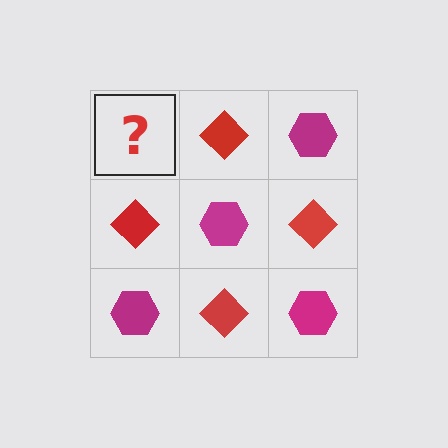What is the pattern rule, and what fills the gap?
The rule is that it alternates magenta hexagon and red diamond in a checkerboard pattern. The gap should be filled with a magenta hexagon.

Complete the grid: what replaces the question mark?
The question mark should be replaced with a magenta hexagon.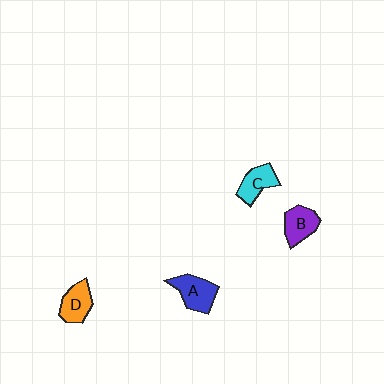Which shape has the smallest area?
Shape C (cyan).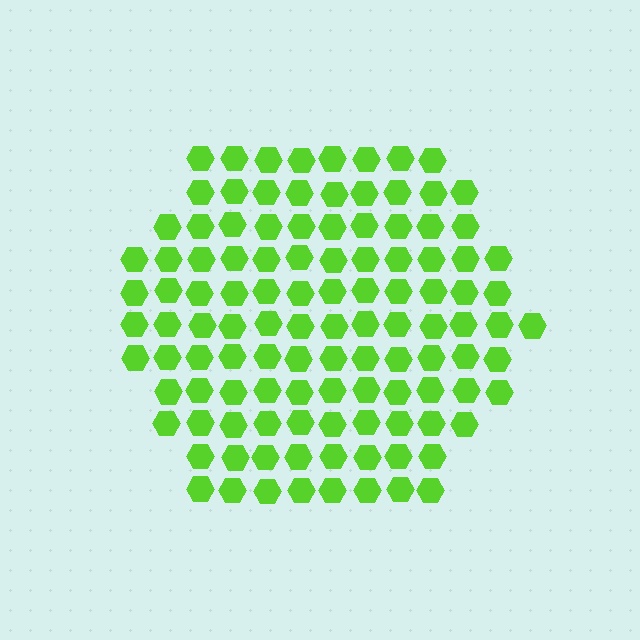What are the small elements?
The small elements are hexagons.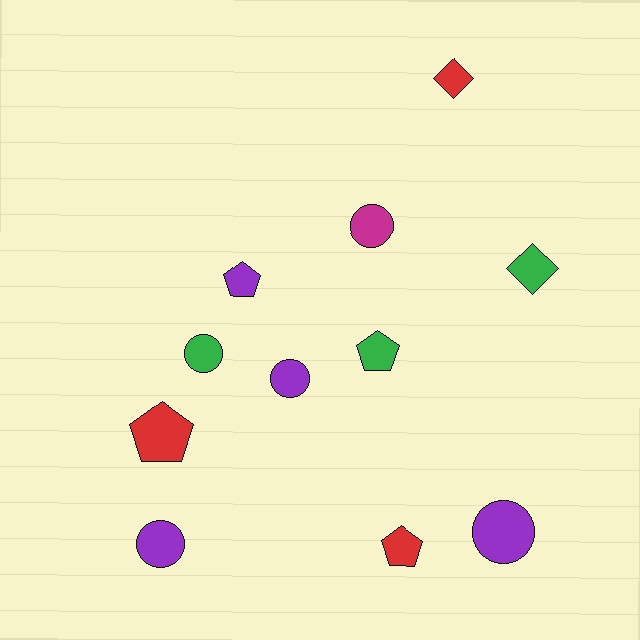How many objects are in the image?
There are 11 objects.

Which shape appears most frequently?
Circle, with 5 objects.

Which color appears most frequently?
Purple, with 4 objects.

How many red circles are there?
There are no red circles.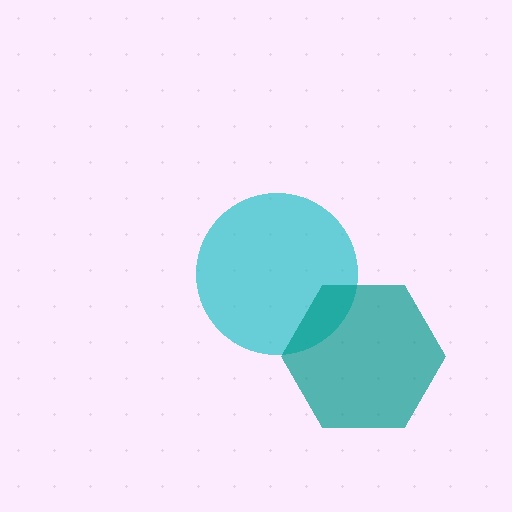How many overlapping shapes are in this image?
There are 2 overlapping shapes in the image.